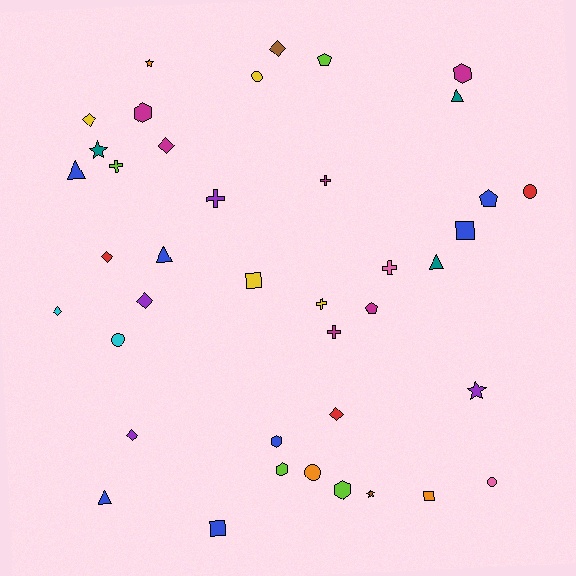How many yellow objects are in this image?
There are 4 yellow objects.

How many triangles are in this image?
There are 5 triangles.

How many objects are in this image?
There are 40 objects.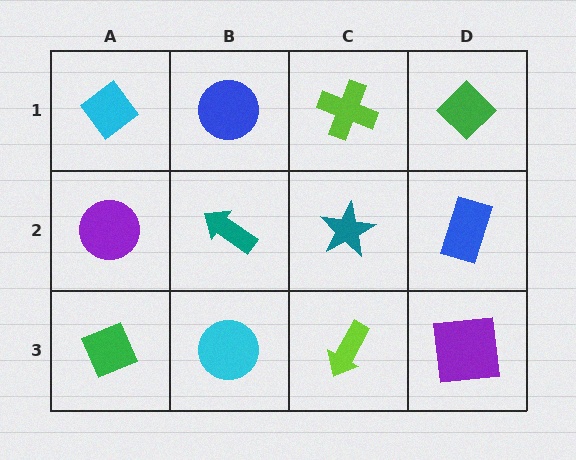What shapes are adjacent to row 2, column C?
A lime cross (row 1, column C), a lime arrow (row 3, column C), a teal arrow (row 2, column B), a blue rectangle (row 2, column D).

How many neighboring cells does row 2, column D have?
3.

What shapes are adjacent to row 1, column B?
A teal arrow (row 2, column B), a cyan diamond (row 1, column A), a lime cross (row 1, column C).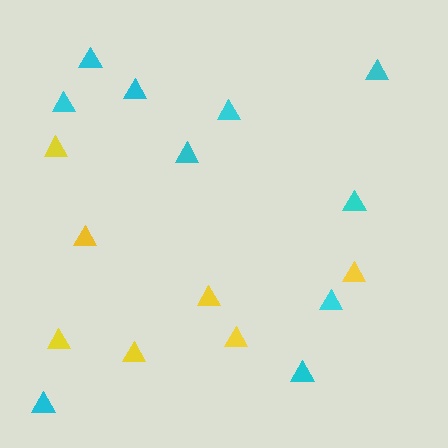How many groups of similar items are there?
There are 2 groups: one group of cyan triangles (10) and one group of yellow triangles (7).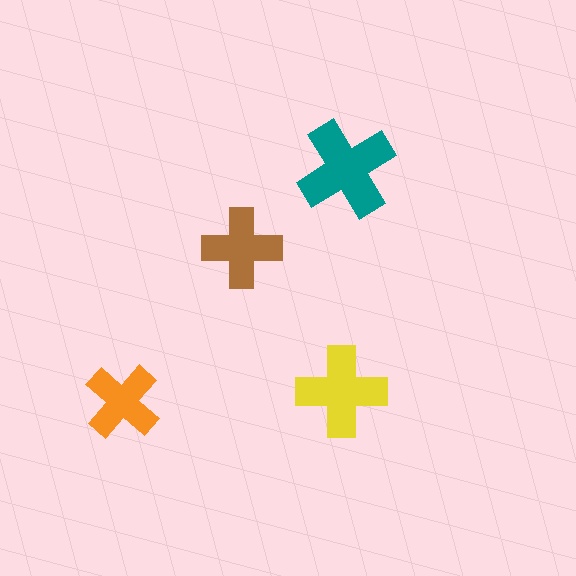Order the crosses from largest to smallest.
the teal one, the yellow one, the brown one, the orange one.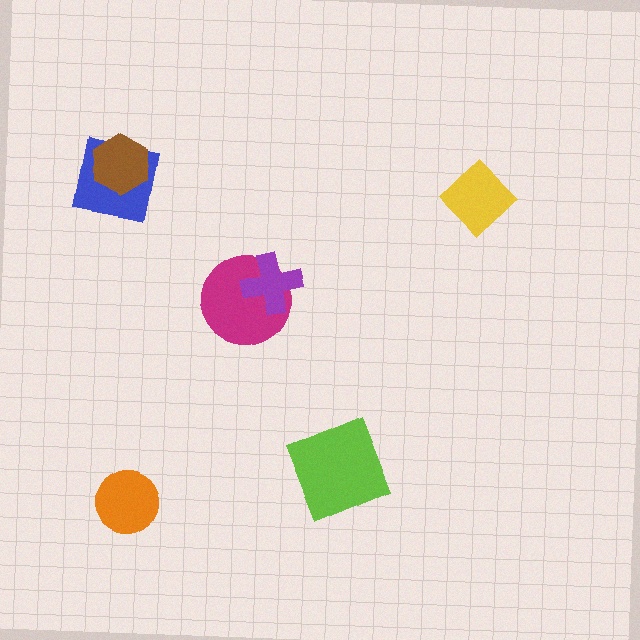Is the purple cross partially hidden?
No, no other shape covers it.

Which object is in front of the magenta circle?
The purple cross is in front of the magenta circle.